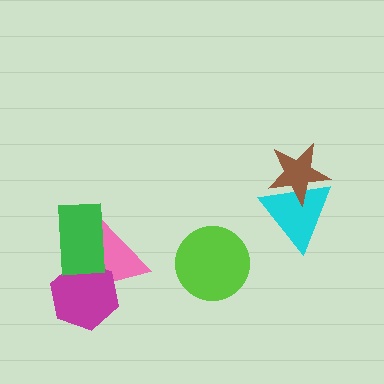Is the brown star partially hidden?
No, no other shape covers it.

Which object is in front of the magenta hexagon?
The green rectangle is in front of the magenta hexagon.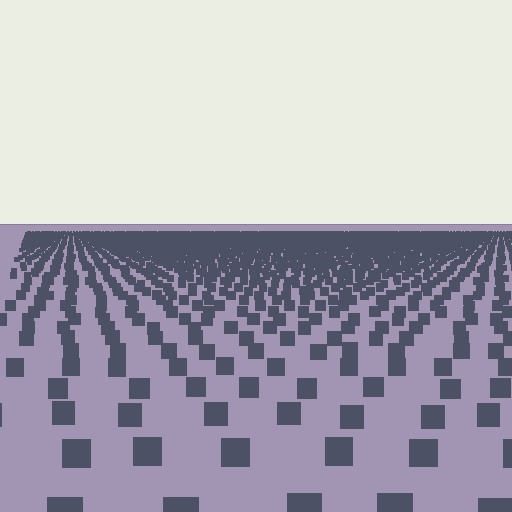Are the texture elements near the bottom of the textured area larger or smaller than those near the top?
Larger. Near the bottom, elements are closer to the viewer and appear at a bigger on-screen size.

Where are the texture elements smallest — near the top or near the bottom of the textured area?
Near the top.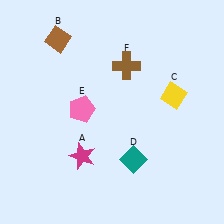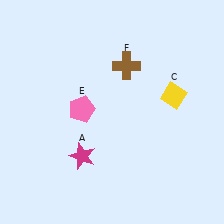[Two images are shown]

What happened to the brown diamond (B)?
The brown diamond (B) was removed in Image 2. It was in the top-left area of Image 1.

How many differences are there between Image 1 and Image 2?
There are 2 differences between the two images.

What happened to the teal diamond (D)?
The teal diamond (D) was removed in Image 2. It was in the bottom-right area of Image 1.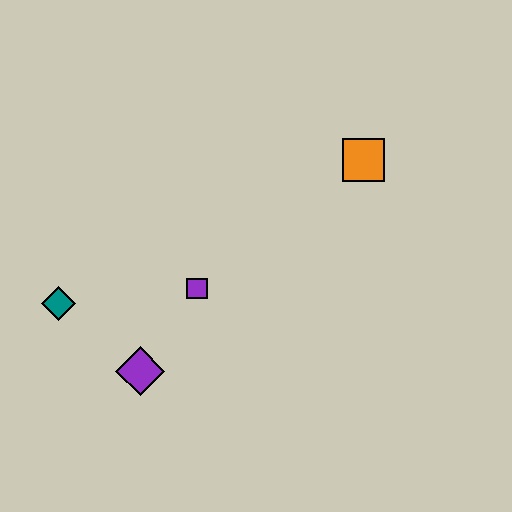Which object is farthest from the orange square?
The teal diamond is farthest from the orange square.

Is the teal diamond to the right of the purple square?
No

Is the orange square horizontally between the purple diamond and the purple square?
No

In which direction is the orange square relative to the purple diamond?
The orange square is to the right of the purple diamond.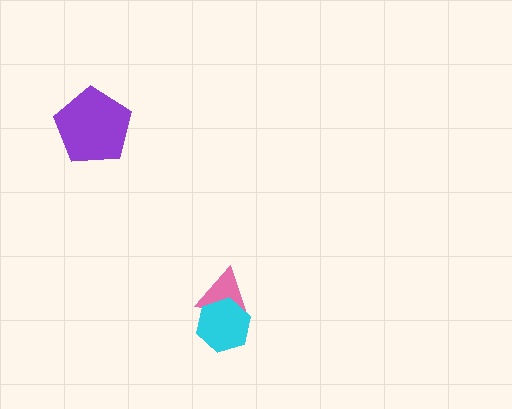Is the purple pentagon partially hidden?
No, no other shape covers it.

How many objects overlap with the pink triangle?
1 object overlaps with the pink triangle.